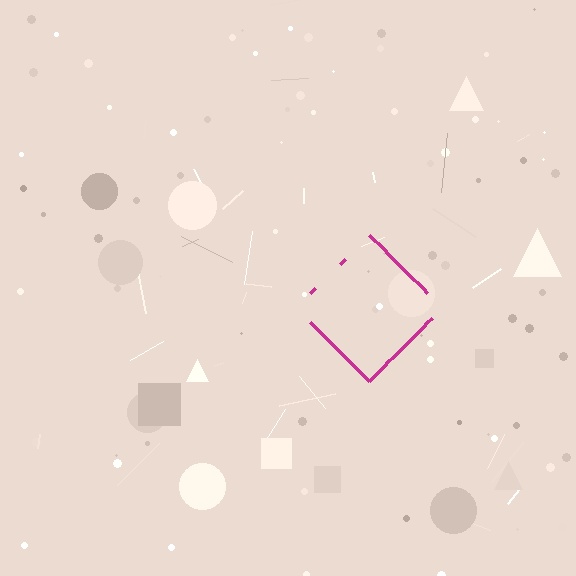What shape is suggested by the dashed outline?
The dashed outline suggests a diamond.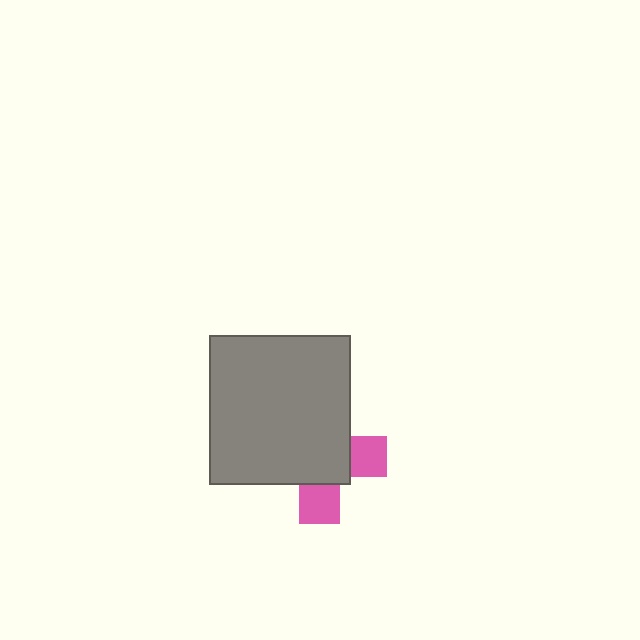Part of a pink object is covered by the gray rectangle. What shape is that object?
It is a cross.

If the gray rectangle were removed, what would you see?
You would see the complete pink cross.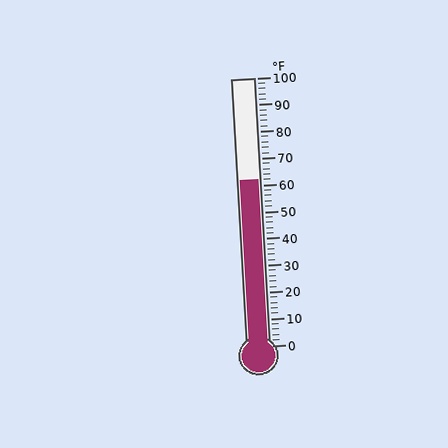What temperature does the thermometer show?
The thermometer shows approximately 62°F.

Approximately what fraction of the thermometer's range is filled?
The thermometer is filled to approximately 60% of its range.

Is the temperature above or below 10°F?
The temperature is above 10°F.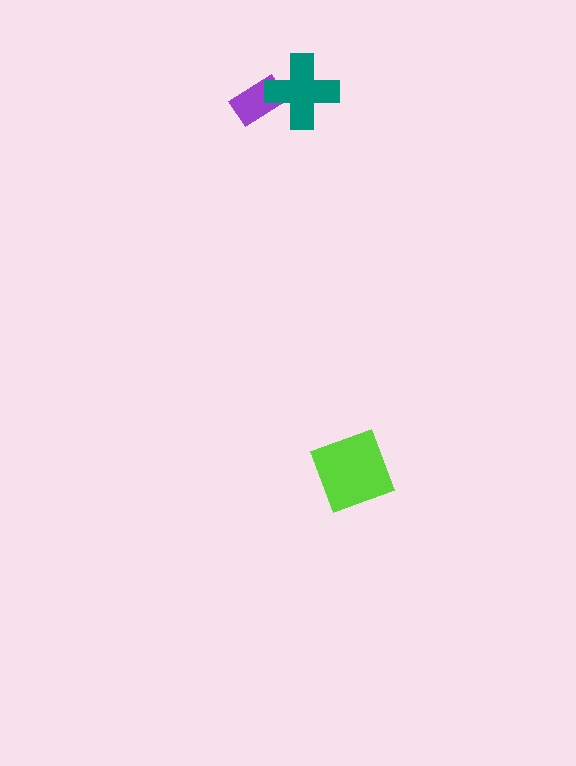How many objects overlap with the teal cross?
1 object overlaps with the teal cross.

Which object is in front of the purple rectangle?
The teal cross is in front of the purple rectangle.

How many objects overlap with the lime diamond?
0 objects overlap with the lime diamond.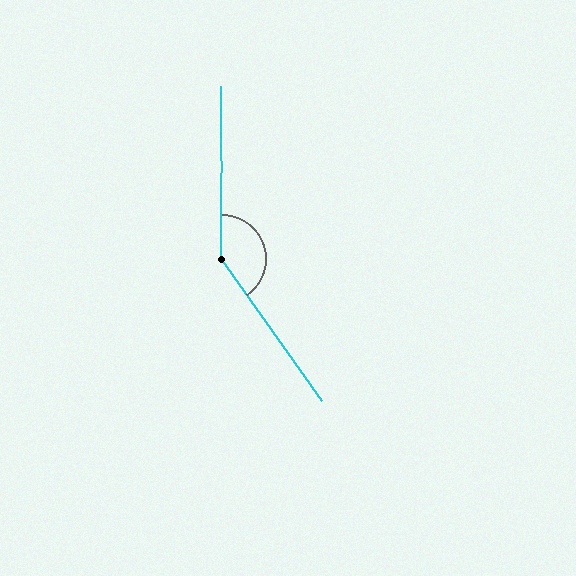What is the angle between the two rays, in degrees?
Approximately 144 degrees.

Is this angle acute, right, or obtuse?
It is obtuse.